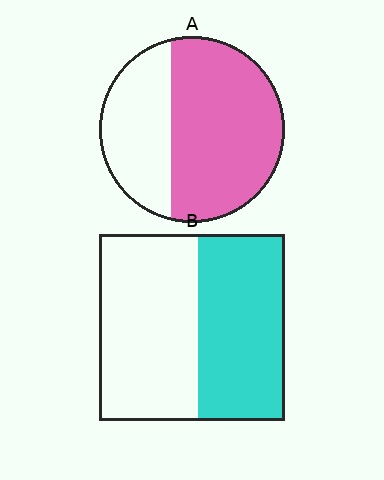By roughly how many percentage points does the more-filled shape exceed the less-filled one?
By roughly 15 percentage points (A over B).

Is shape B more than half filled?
Roughly half.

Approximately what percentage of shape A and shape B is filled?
A is approximately 65% and B is approximately 45%.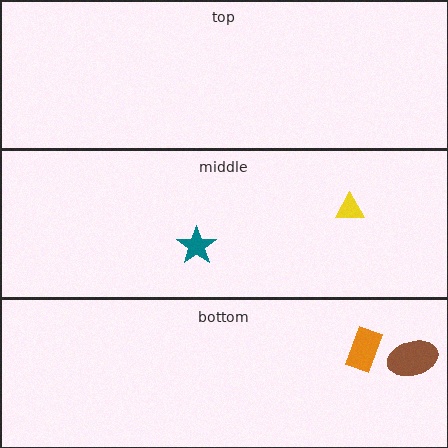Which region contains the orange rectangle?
The bottom region.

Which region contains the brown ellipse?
The bottom region.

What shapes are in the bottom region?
The brown ellipse, the orange rectangle.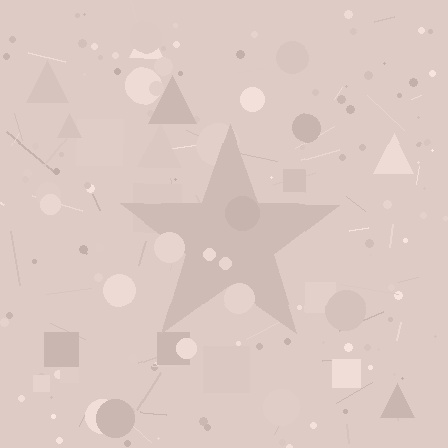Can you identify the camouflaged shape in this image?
The camouflaged shape is a star.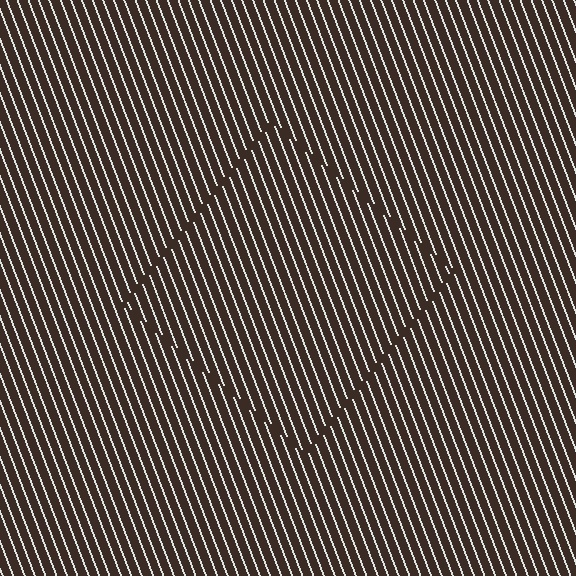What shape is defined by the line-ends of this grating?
An illusory square. The interior of the shape contains the same grating, shifted by half a period — the contour is defined by the phase discontinuity where line-ends from the inner and outer gratings abut.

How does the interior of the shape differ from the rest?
The interior of the shape contains the same grating, shifted by half a period — the contour is defined by the phase discontinuity where line-ends from the inner and outer gratings abut.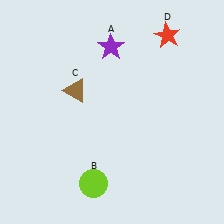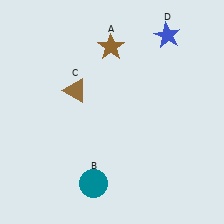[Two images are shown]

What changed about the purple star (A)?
In Image 1, A is purple. In Image 2, it changed to brown.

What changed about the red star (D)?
In Image 1, D is red. In Image 2, it changed to blue.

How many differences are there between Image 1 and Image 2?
There are 3 differences between the two images.